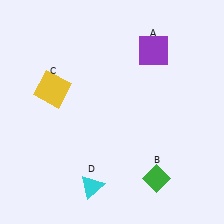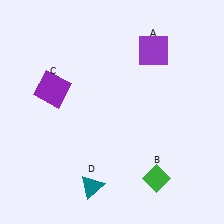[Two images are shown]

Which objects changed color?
C changed from yellow to purple. D changed from cyan to teal.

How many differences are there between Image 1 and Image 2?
There are 2 differences between the two images.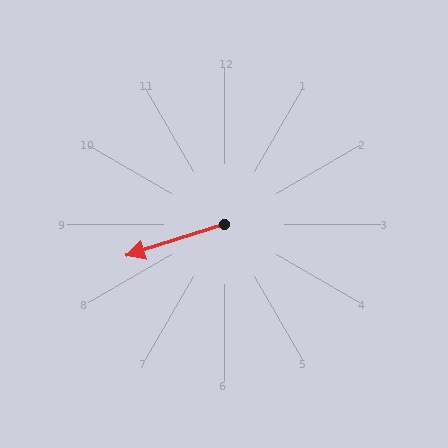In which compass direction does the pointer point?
West.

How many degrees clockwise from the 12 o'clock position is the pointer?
Approximately 252 degrees.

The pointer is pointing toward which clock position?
Roughly 8 o'clock.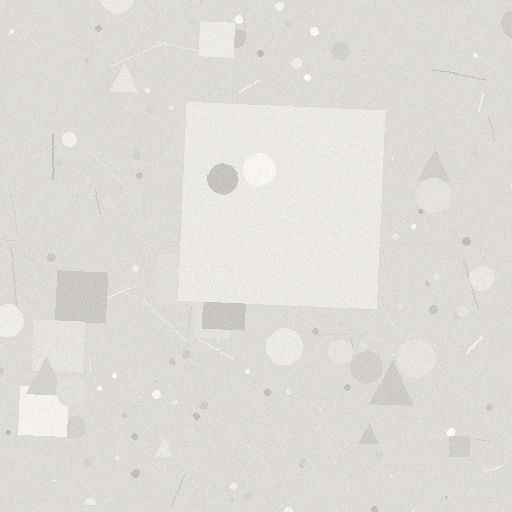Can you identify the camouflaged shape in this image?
The camouflaged shape is a square.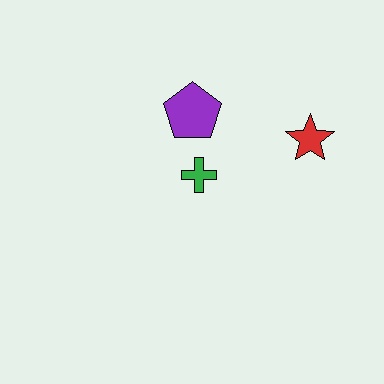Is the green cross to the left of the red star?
Yes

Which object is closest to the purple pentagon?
The green cross is closest to the purple pentagon.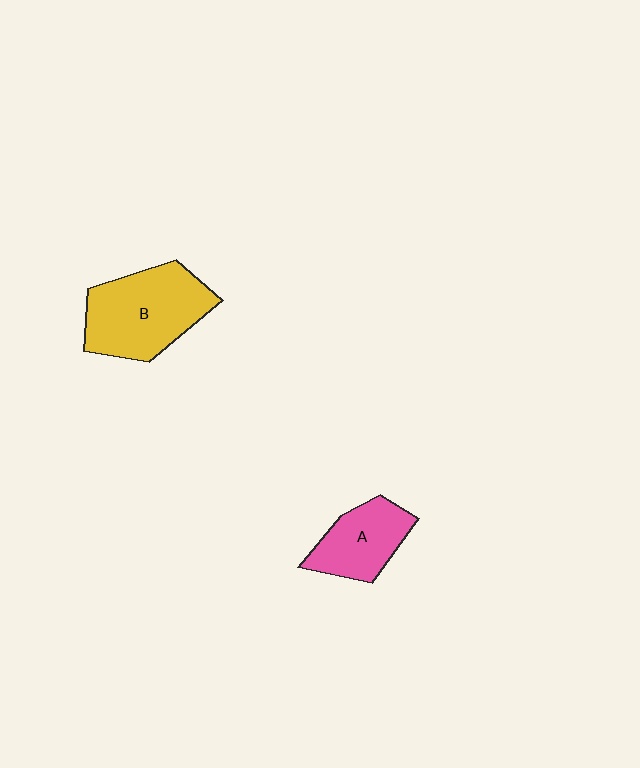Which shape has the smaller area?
Shape A (pink).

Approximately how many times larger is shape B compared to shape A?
Approximately 1.6 times.